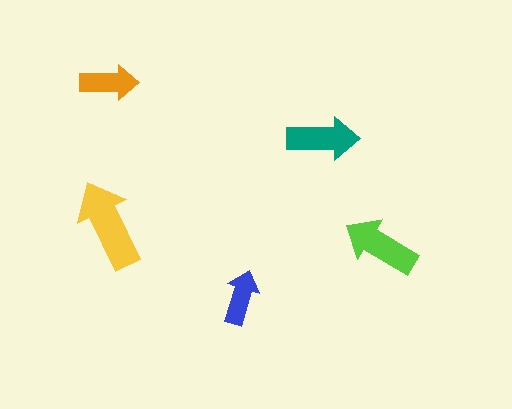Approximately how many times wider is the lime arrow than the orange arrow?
About 1.5 times wider.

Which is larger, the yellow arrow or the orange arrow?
The yellow one.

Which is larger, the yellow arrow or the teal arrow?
The yellow one.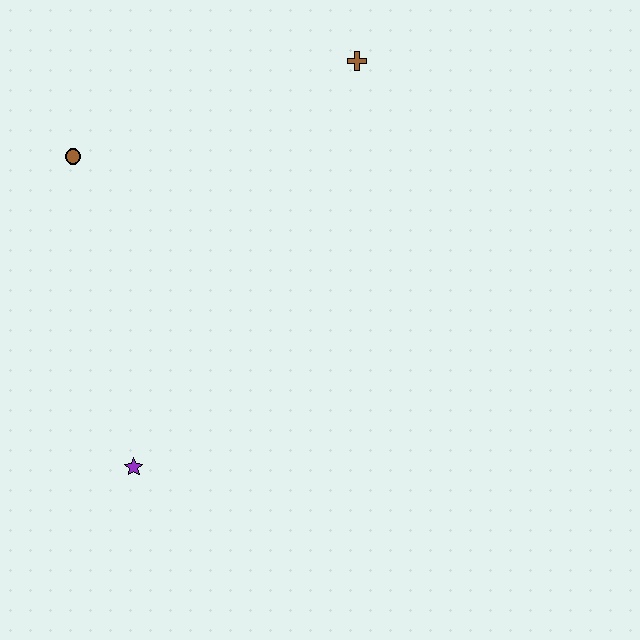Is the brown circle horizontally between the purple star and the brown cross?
No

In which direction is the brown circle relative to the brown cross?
The brown circle is to the left of the brown cross.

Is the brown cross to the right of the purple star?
Yes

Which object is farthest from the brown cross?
The purple star is farthest from the brown cross.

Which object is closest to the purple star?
The brown circle is closest to the purple star.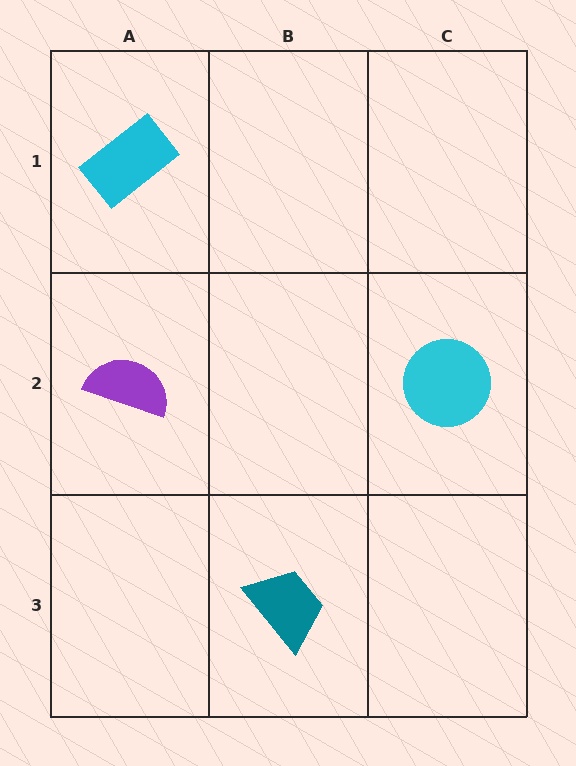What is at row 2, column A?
A purple semicircle.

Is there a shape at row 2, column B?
No, that cell is empty.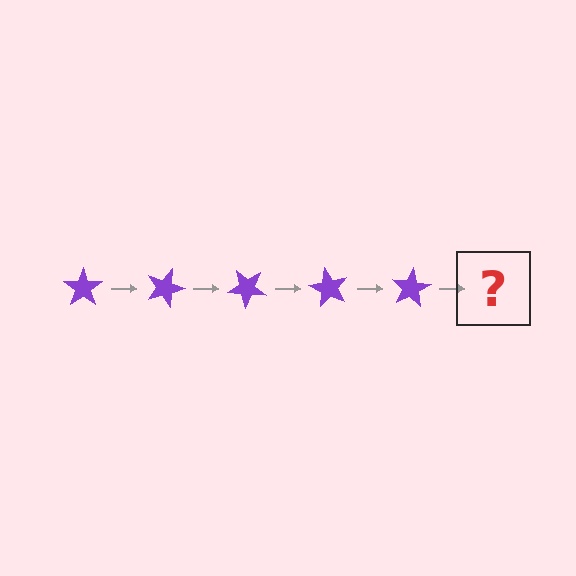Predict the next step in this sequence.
The next step is a purple star rotated 100 degrees.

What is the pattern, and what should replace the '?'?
The pattern is that the star rotates 20 degrees each step. The '?' should be a purple star rotated 100 degrees.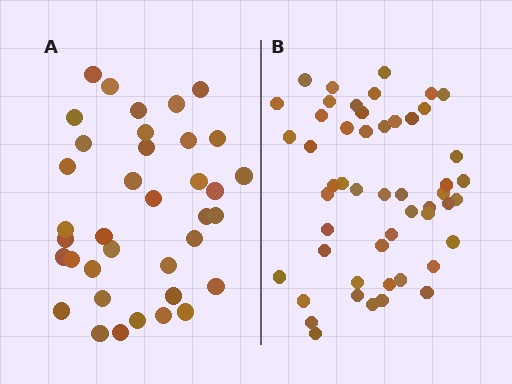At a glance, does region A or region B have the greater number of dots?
Region B (the right region) has more dots.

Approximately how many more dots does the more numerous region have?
Region B has approximately 15 more dots than region A.